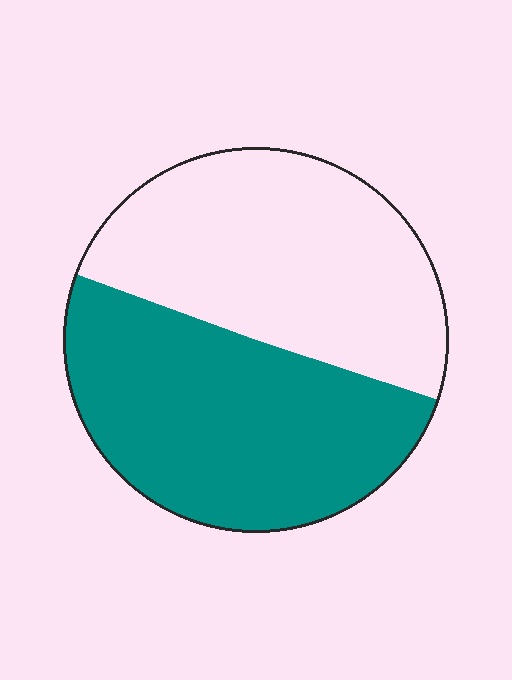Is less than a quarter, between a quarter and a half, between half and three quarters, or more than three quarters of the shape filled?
Between half and three quarters.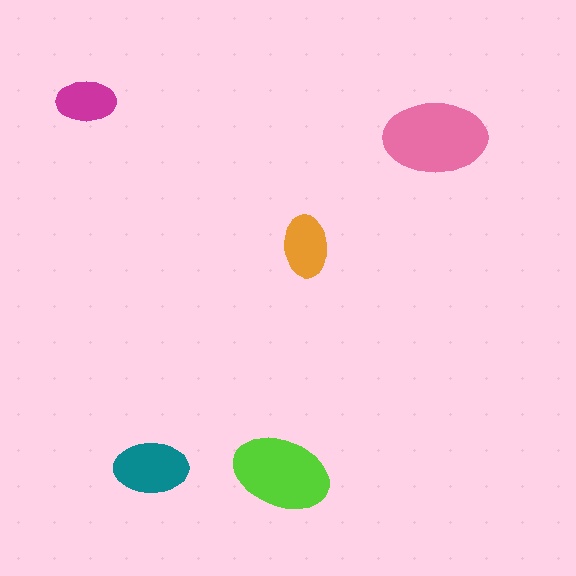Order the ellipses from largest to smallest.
the pink one, the lime one, the teal one, the orange one, the magenta one.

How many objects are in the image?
There are 5 objects in the image.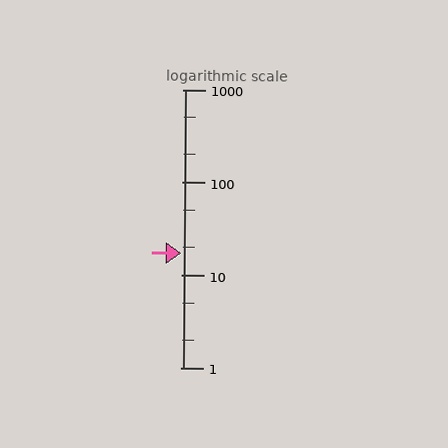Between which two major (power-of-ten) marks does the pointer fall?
The pointer is between 10 and 100.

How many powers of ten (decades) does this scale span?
The scale spans 3 decades, from 1 to 1000.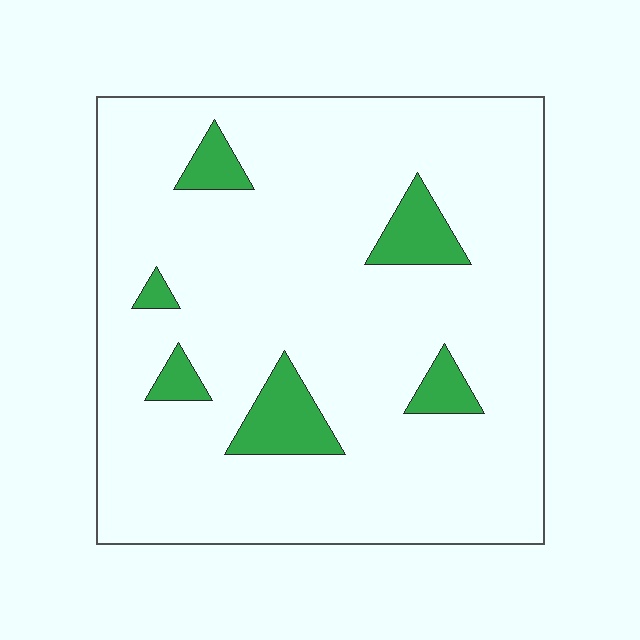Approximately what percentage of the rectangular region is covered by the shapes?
Approximately 10%.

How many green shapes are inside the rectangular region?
6.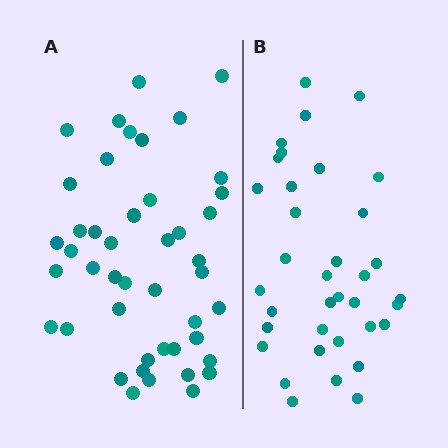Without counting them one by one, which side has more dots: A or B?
Region A (the left region) has more dots.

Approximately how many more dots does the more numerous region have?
Region A has roughly 8 or so more dots than region B.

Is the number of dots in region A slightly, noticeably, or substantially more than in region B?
Region A has noticeably more, but not dramatically so. The ratio is roughly 1.2 to 1.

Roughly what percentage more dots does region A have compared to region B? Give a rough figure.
About 25% more.